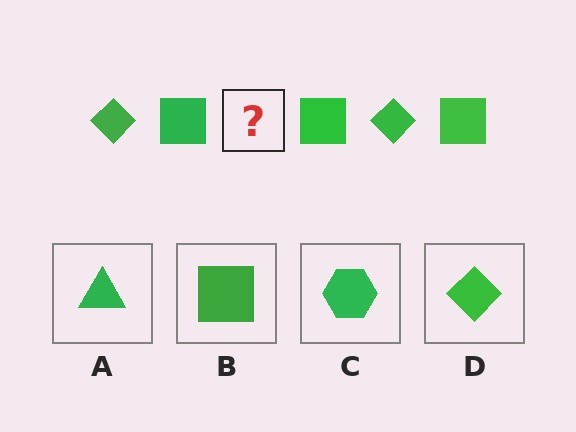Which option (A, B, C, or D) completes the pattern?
D.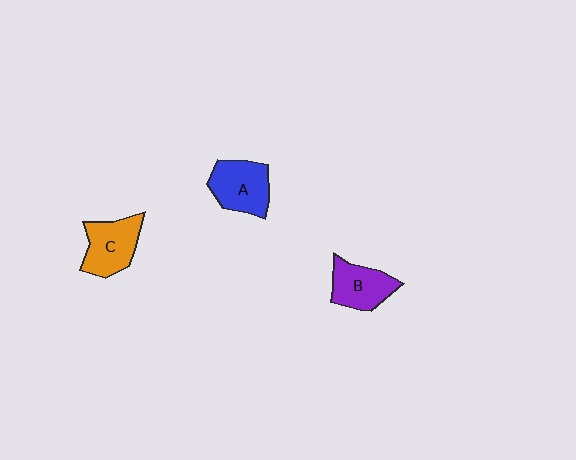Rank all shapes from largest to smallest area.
From largest to smallest: A (blue), C (orange), B (purple).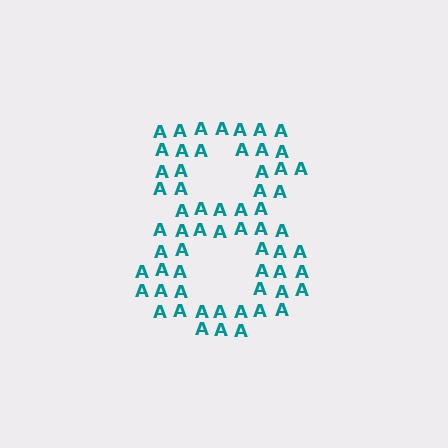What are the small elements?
The small elements are letter A's.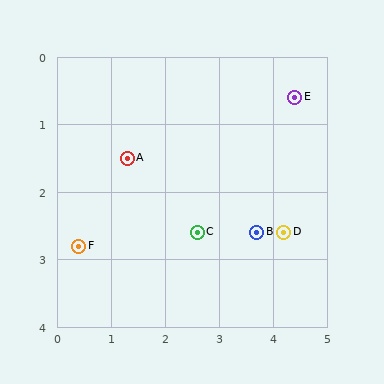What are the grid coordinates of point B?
Point B is at approximately (3.7, 2.6).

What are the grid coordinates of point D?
Point D is at approximately (4.2, 2.6).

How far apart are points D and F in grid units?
Points D and F are about 3.8 grid units apart.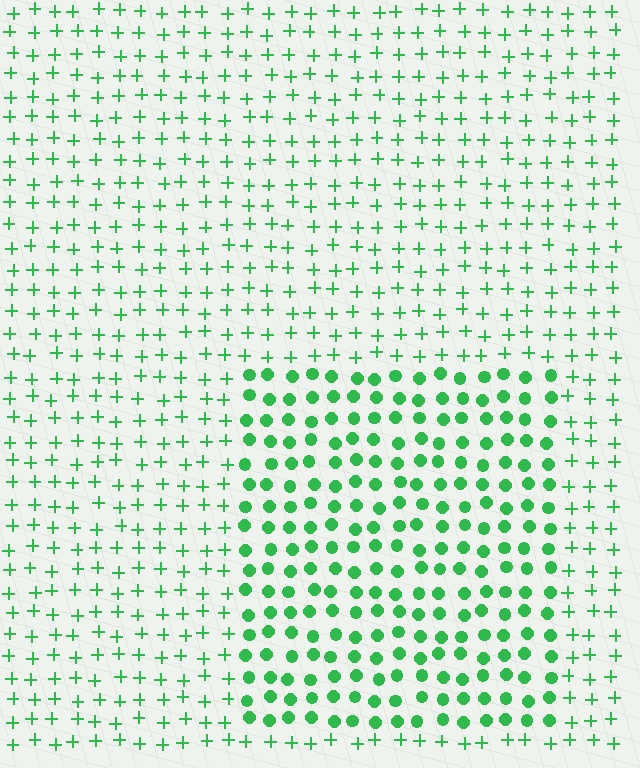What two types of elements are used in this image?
The image uses circles inside the rectangle region and plus signs outside it.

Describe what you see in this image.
The image is filled with small green elements arranged in a uniform grid. A rectangle-shaped region contains circles, while the surrounding area contains plus signs. The boundary is defined purely by the change in element shape.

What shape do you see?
I see a rectangle.